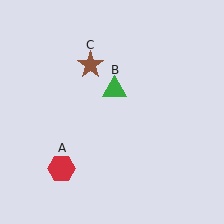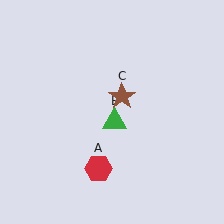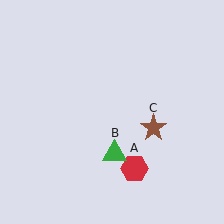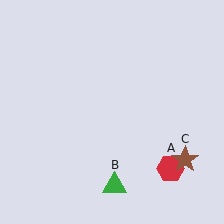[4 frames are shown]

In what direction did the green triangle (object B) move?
The green triangle (object B) moved down.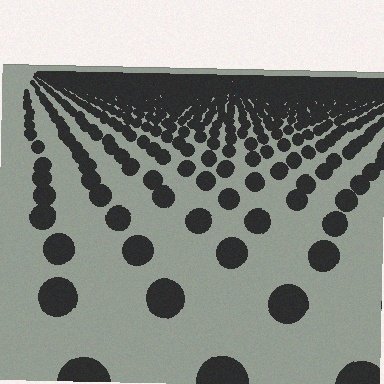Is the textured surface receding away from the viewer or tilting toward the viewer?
The surface is receding away from the viewer. Texture elements get smaller and denser toward the top.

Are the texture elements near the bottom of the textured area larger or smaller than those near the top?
Larger. Near the bottom, elements are closer to the viewer and appear at a bigger on-screen size.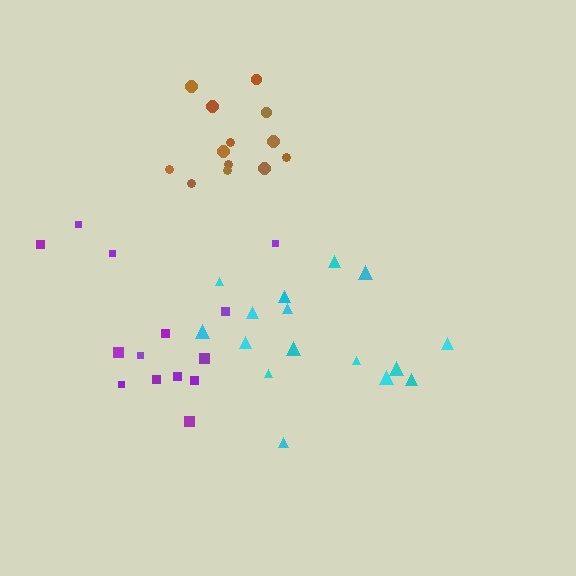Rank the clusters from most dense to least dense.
brown, cyan, purple.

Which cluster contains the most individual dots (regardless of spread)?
Cyan (16).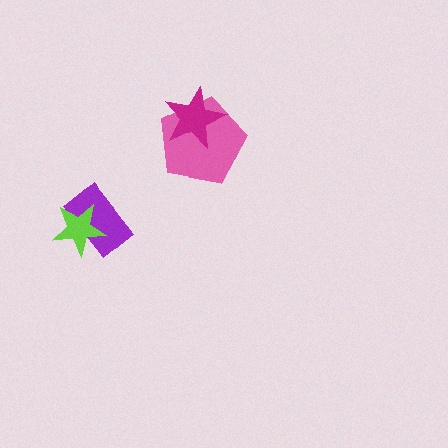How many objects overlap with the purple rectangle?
1 object overlaps with the purple rectangle.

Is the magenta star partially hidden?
No, no other shape covers it.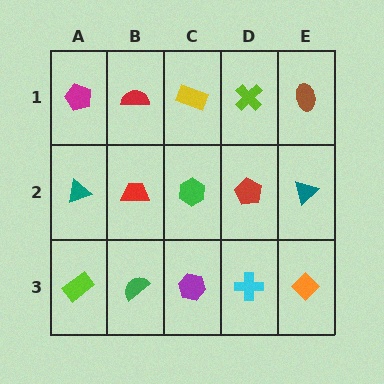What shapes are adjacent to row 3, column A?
A teal triangle (row 2, column A), a green semicircle (row 3, column B).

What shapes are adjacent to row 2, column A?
A magenta pentagon (row 1, column A), a lime rectangle (row 3, column A), a red trapezoid (row 2, column B).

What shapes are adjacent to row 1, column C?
A green hexagon (row 2, column C), a red semicircle (row 1, column B), a lime cross (row 1, column D).